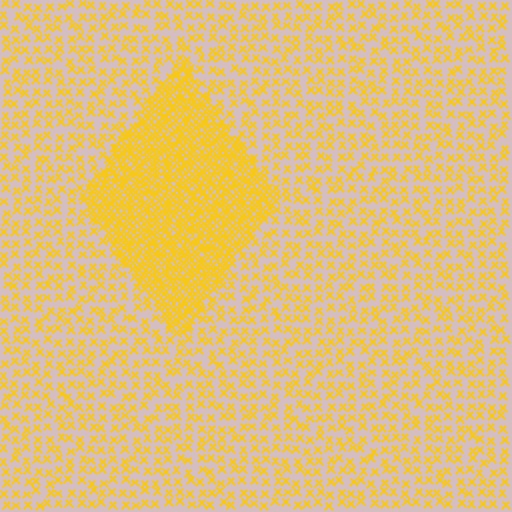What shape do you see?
I see a diamond.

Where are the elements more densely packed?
The elements are more densely packed inside the diamond boundary.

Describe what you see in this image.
The image contains small yellow elements arranged at two different densities. A diamond-shaped region is visible where the elements are more densely packed than the surrounding area.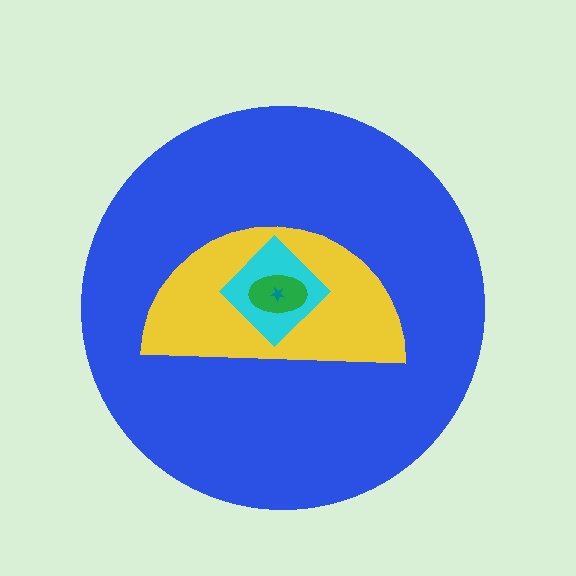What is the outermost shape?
The blue circle.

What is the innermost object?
The teal star.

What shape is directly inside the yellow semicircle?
The cyan diamond.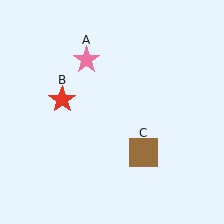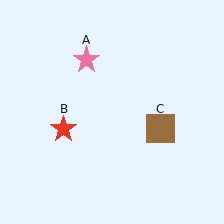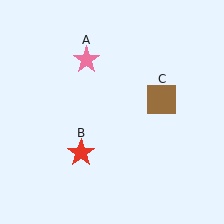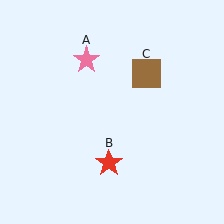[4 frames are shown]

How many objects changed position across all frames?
2 objects changed position: red star (object B), brown square (object C).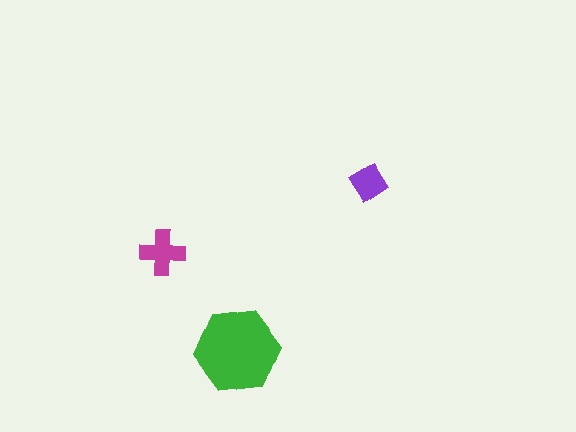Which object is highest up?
The purple diamond is topmost.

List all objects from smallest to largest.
The purple diamond, the magenta cross, the green hexagon.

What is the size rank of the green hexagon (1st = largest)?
1st.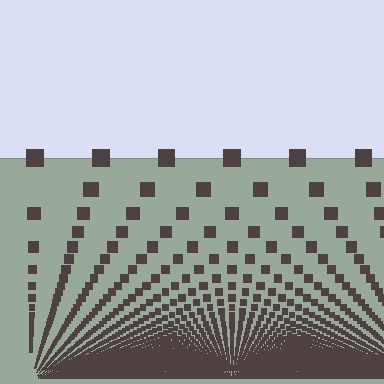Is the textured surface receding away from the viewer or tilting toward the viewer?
The surface appears to tilt toward the viewer. Texture elements get larger and sparser toward the top.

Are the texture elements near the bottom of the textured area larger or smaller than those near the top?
Smaller. The gradient is inverted — elements near the bottom are smaller and denser.